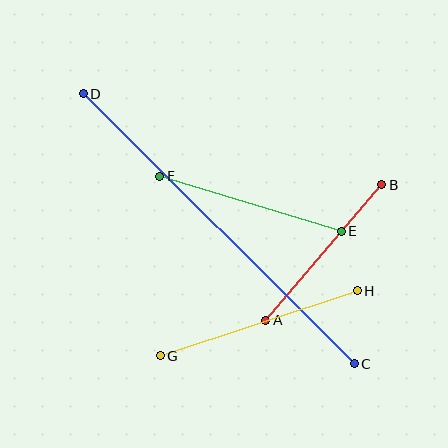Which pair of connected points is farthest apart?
Points C and D are farthest apart.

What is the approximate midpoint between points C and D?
The midpoint is at approximately (219, 229) pixels.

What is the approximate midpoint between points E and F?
The midpoint is at approximately (251, 204) pixels.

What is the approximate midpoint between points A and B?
The midpoint is at approximately (324, 253) pixels.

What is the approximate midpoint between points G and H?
The midpoint is at approximately (259, 323) pixels.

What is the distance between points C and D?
The distance is approximately 383 pixels.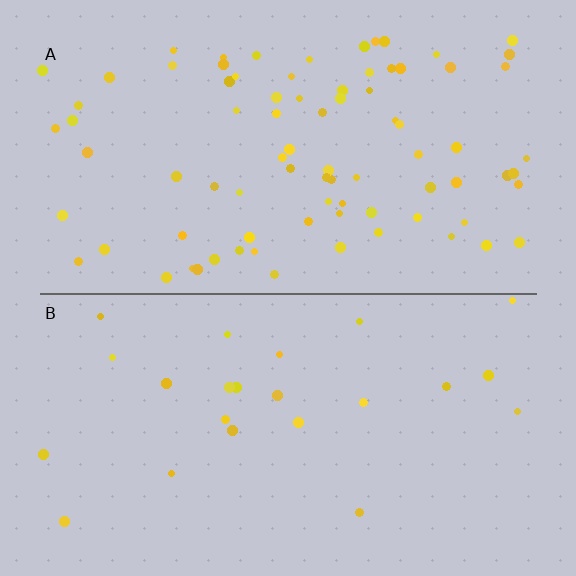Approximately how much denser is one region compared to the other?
Approximately 3.5× — region A over region B.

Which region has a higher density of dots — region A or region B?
A (the top).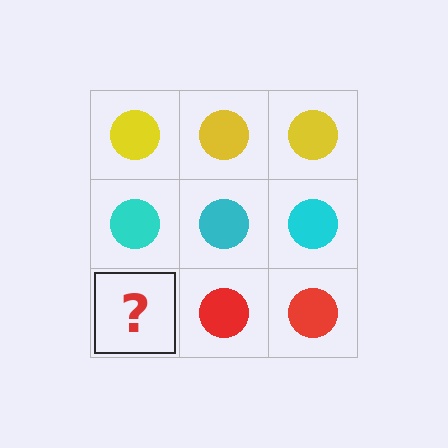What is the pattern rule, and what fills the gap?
The rule is that each row has a consistent color. The gap should be filled with a red circle.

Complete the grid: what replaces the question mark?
The question mark should be replaced with a red circle.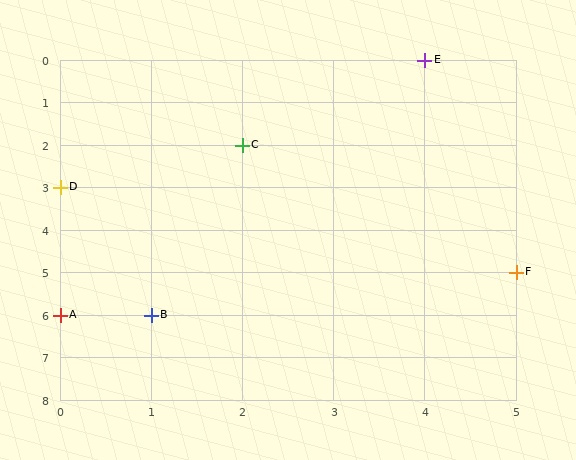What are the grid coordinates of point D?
Point D is at grid coordinates (0, 3).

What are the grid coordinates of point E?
Point E is at grid coordinates (4, 0).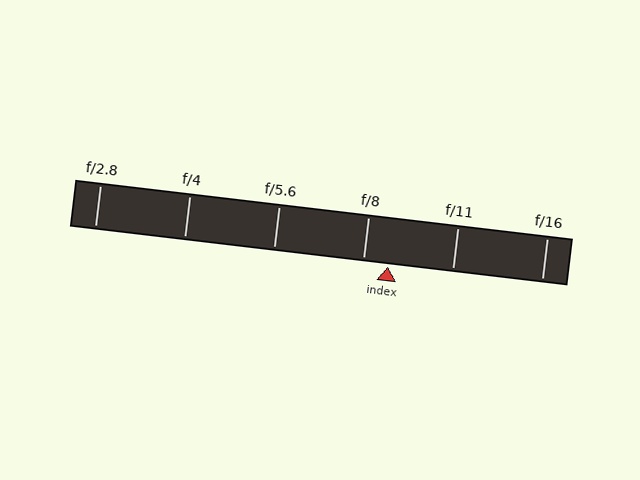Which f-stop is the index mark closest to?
The index mark is closest to f/8.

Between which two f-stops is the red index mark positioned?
The index mark is between f/8 and f/11.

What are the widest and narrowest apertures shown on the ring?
The widest aperture shown is f/2.8 and the narrowest is f/16.